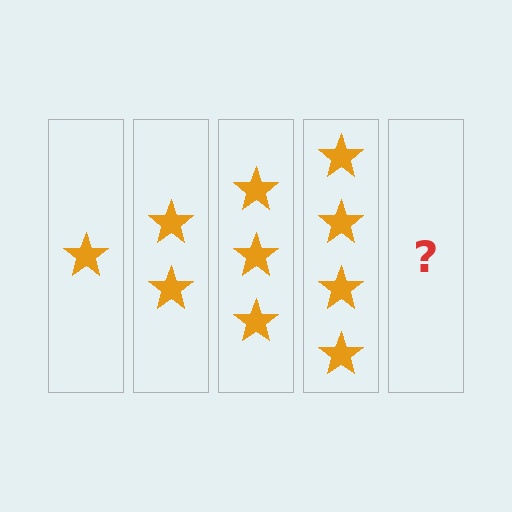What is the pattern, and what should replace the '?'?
The pattern is that each step adds one more star. The '?' should be 5 stars.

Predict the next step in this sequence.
The next step is 5 stars.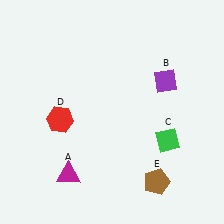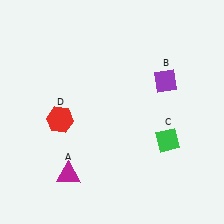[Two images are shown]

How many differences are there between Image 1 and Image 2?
There is 1 difference between the two images.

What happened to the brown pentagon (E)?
The brown pentagon (E) was removed in Image 2. It was in the bottom-right area of Image 1.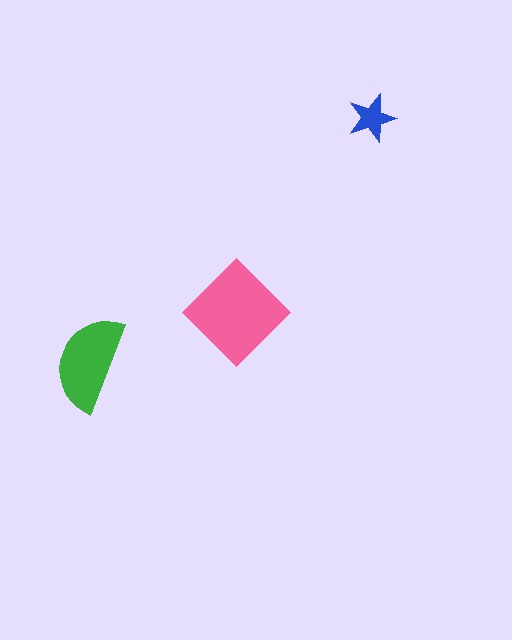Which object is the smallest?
The blue star.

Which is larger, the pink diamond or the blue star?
The pink diamond.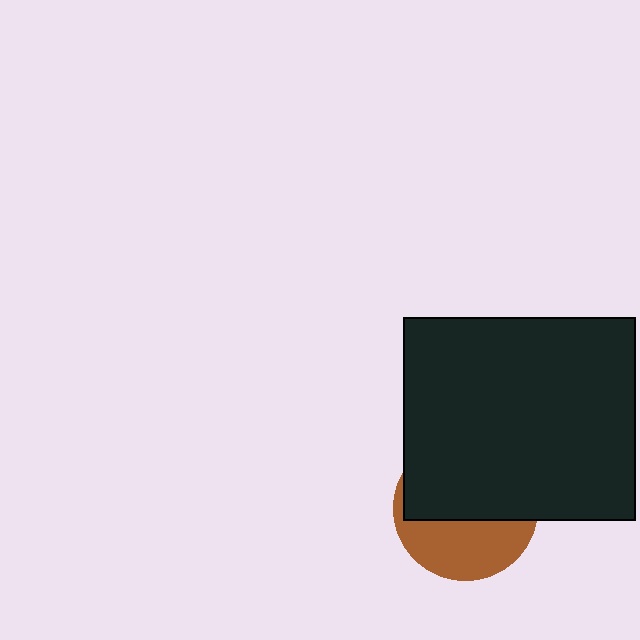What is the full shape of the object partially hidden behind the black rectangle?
The partially hidden object is a brown circle.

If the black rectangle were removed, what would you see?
You would see the complete brown circle.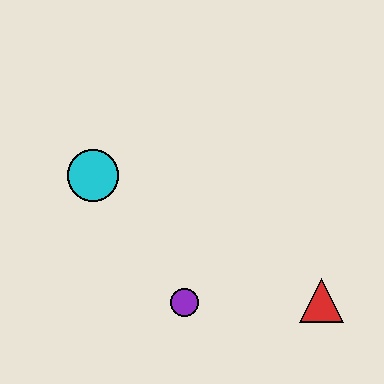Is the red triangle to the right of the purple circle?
Yes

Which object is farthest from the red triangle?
The cyan circle is farthest from the red triangle.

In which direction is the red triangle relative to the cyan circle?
The red triangle is to the right of the cyan circle.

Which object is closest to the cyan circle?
The purple circle is closest to the cyan circle.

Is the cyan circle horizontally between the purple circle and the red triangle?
No